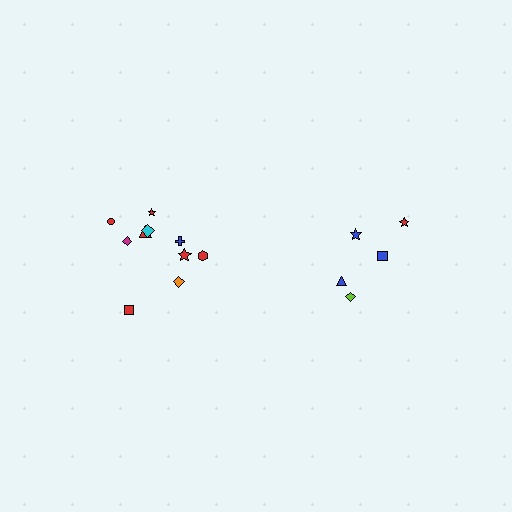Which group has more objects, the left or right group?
The left group.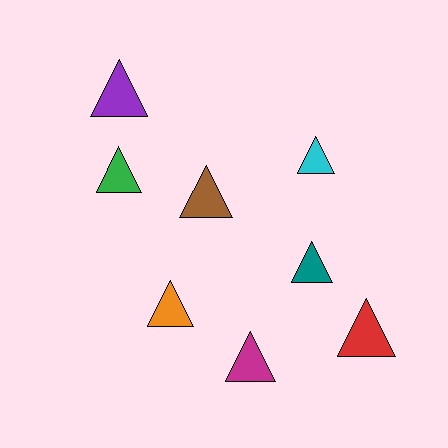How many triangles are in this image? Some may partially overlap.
There are 8 triangles.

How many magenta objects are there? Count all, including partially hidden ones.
There is 1 magenta object.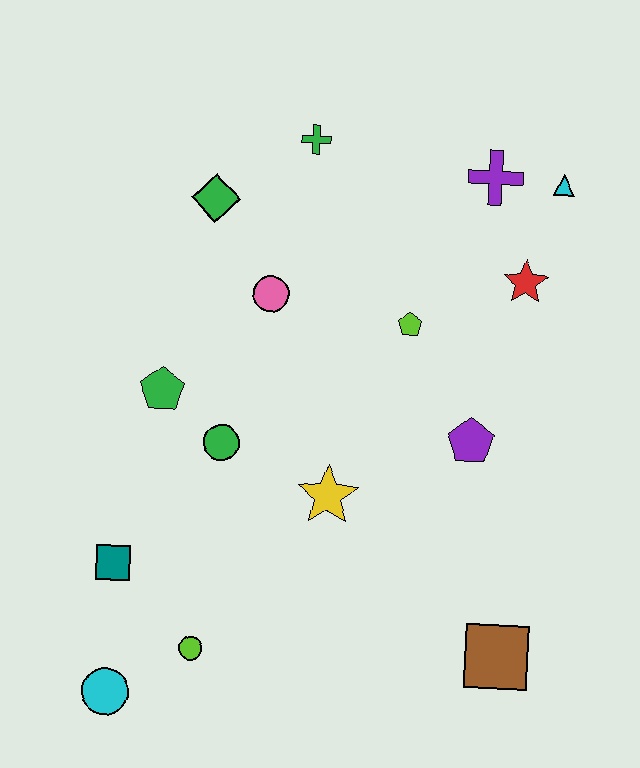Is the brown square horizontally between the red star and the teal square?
Yes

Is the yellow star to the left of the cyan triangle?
Yes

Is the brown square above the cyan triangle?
No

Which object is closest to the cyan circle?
The lime circle is closest to the cyan circle.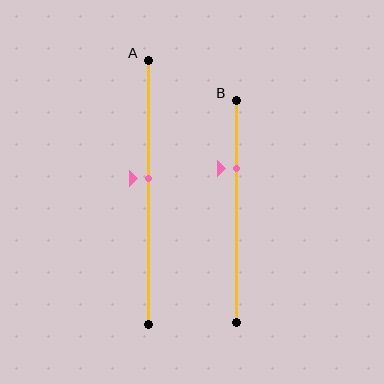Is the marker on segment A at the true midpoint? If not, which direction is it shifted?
No, the marker on segment A is shifted upward by about 5% of the segment length.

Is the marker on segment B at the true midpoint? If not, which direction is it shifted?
No, the marker on segment B is shifted upward by about 19% of the segment length.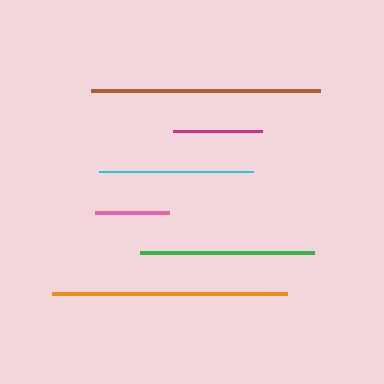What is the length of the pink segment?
The pink segment is approximately 74 pixels long.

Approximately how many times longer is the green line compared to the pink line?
The green line is approximately 2.3 times the length of the pink line.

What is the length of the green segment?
The green segment is approximately 173 pixels long.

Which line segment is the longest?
The orange line is the longest at approximately 235 pixels.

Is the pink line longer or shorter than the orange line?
The orange line is longer than the pink line.